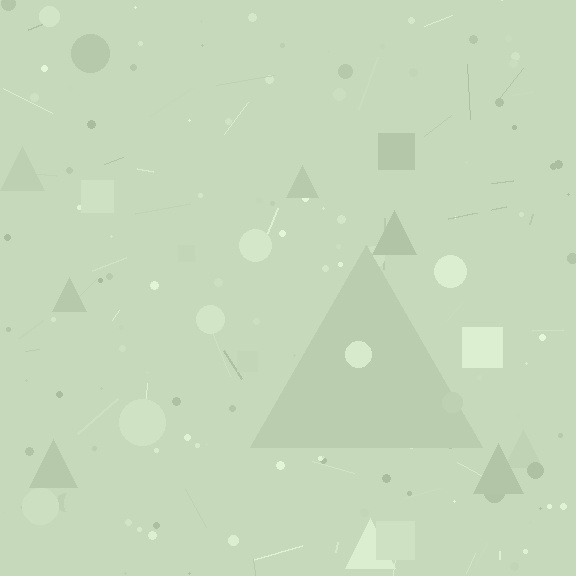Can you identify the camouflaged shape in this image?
The camouflaged shape is a triangle.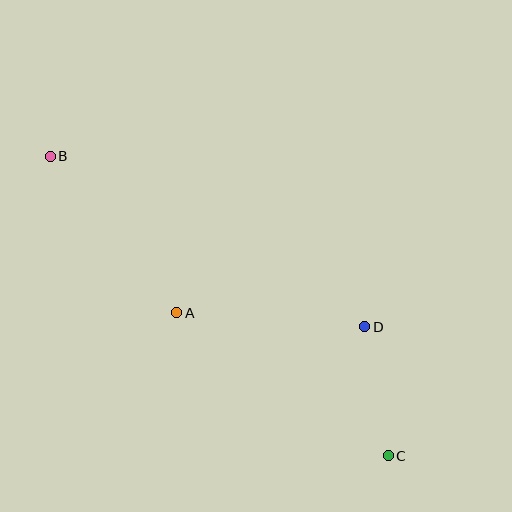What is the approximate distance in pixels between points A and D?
The distance between A and D is approximately 189 pixels.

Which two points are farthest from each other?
Points B and C are farthest from each other.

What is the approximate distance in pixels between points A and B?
The distance between A and B is approximately 201 pixels.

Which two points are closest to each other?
Points C and D are closest to each other.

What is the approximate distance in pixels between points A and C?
The distance between A and C is approximately 255 pixels.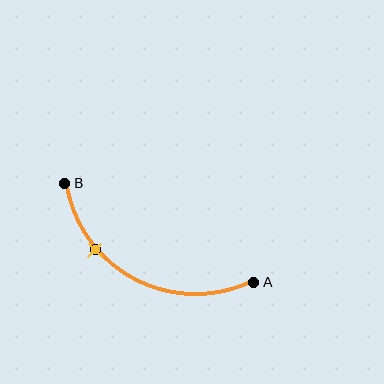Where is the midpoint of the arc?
The arc midpoint is the point on the curve farthest from the straight line joining A and B. It sits below that line.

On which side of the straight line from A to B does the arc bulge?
The arc bulges below the straight line connecting A and B.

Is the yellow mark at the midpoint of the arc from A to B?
No. The yellow mark lies on the arc but is closer to endpoint B. The arc midpoint would be at the point on the curve equidistant along the arc from both A and B.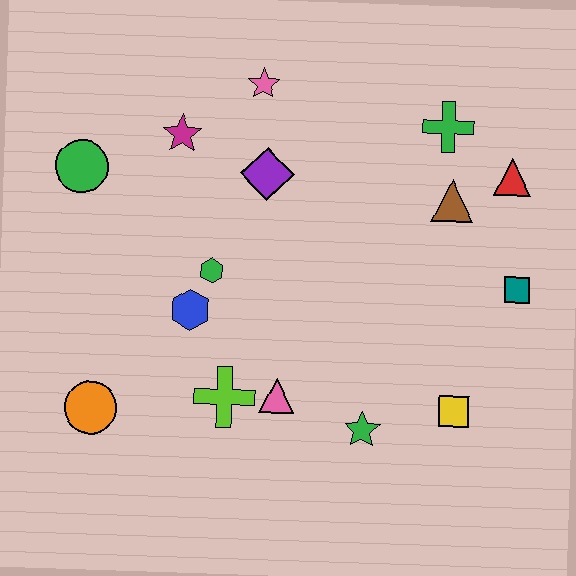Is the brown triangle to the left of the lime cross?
No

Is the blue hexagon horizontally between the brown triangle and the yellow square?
No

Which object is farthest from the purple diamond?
The yellow square is farthest from the purple diamond.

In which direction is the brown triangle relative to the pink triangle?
The brown triangle is above the pink triangle.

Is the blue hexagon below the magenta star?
Yes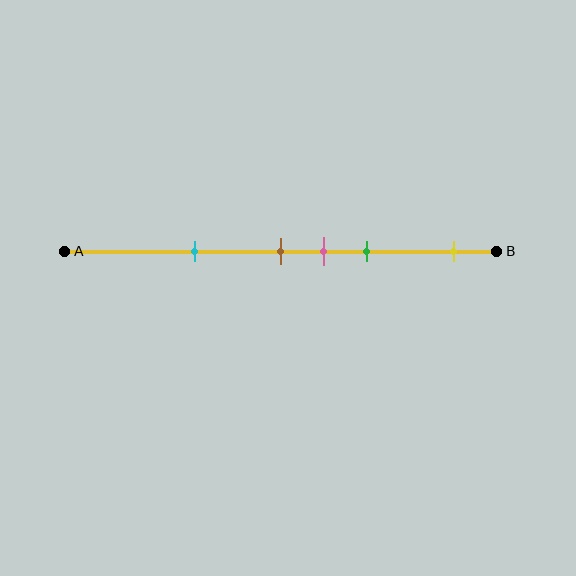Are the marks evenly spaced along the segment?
No, the marks are not evenly spaced.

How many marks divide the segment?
There are 5 marks dividing the segment.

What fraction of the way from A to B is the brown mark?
The brown mark is approximately 50% (0.5) of the way from A to B.